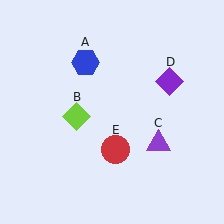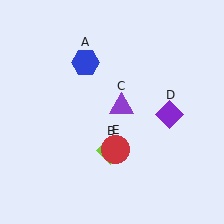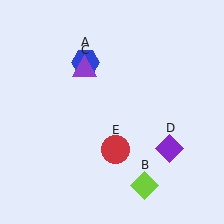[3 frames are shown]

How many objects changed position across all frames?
3 objects changed position: lime diamond (object B), purple triangle (object C), purple diamond (object D).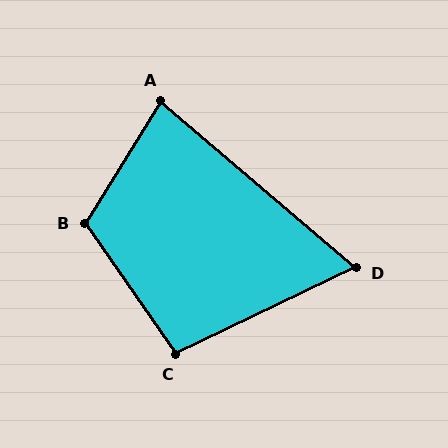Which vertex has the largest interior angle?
B, at approximately 114 degrees.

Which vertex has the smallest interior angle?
D, at approximately 66 degrees.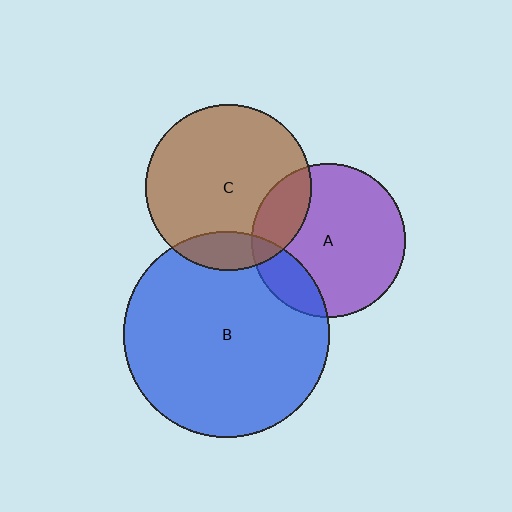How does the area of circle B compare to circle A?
Approximately 1.8 times.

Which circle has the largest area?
Circle B (blue).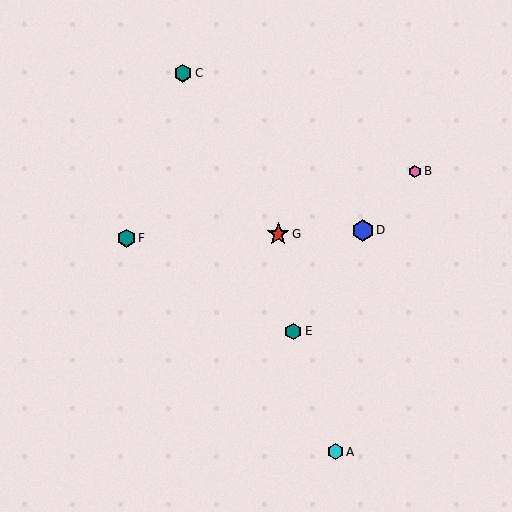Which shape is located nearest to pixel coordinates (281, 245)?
The red star (labeled G) at (278, 234) is nearest to that location.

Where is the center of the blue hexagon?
The center of the blue hexagon is at (363, 230).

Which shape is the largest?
The red star (labeled G) is the largest.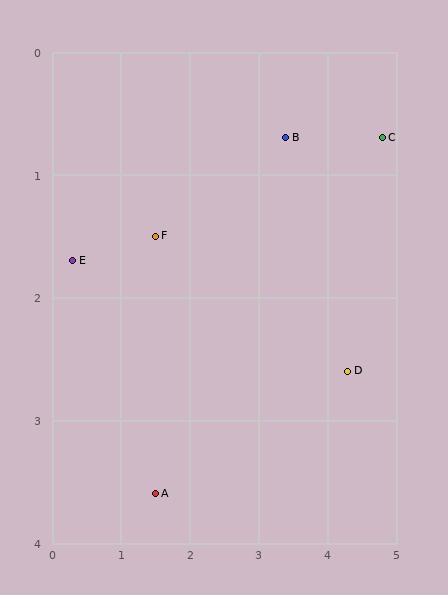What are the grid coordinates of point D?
Point D is at approximately (4.3, 2.6).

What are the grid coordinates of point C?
Point C is at approximately (4.8, 0.7).